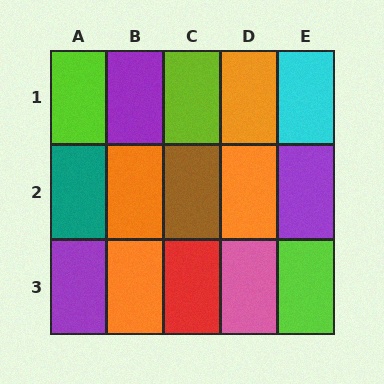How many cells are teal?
1 cell is teal.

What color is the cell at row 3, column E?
Lime.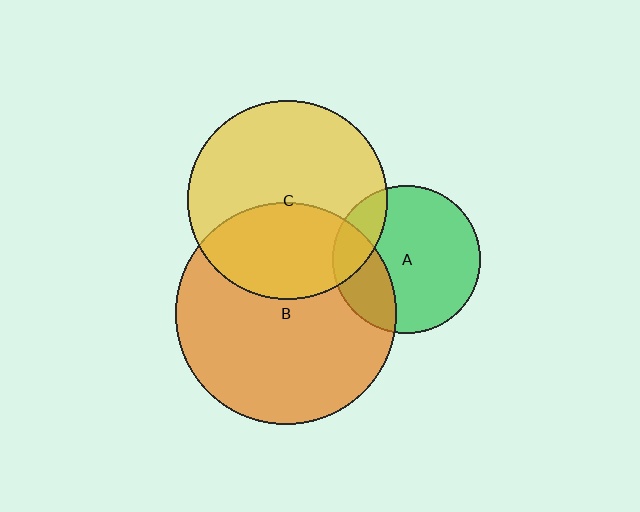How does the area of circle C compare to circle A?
Approximately 1.8 times.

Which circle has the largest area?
Circle B (orange).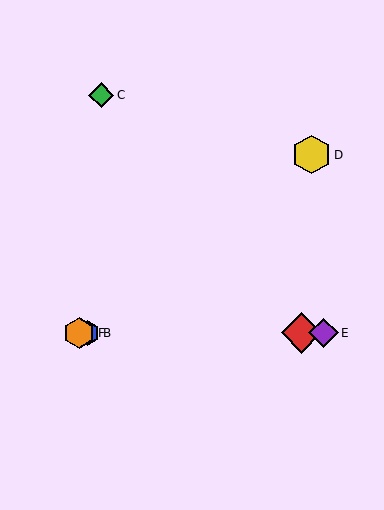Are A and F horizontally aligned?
Yes, both are at y≈333.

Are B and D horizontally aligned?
No, B is at y≈333 and D is at y≈155.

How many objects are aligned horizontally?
4 objects (A, B, E, F) are aligned horizontally.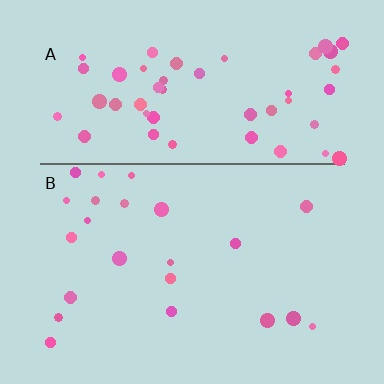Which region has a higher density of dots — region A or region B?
A (the top).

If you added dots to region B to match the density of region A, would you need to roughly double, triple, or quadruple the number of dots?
Approximately triple.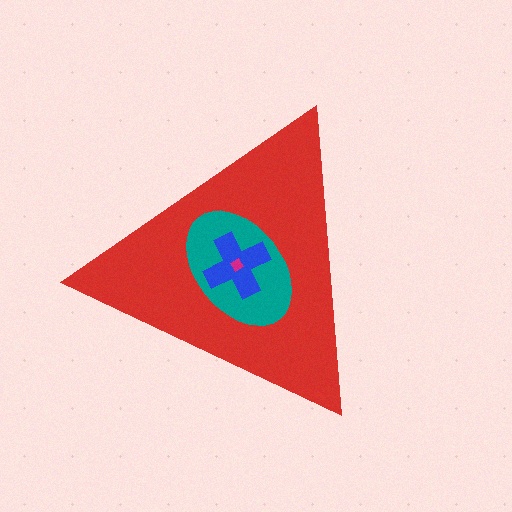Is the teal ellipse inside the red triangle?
Yes.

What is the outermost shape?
The red triangle.